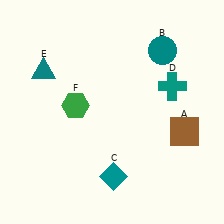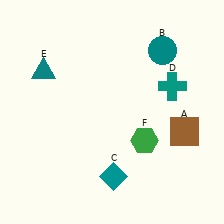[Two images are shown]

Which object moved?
The green hexagon (F) moved right.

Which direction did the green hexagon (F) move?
The green hexagon (F) moved right.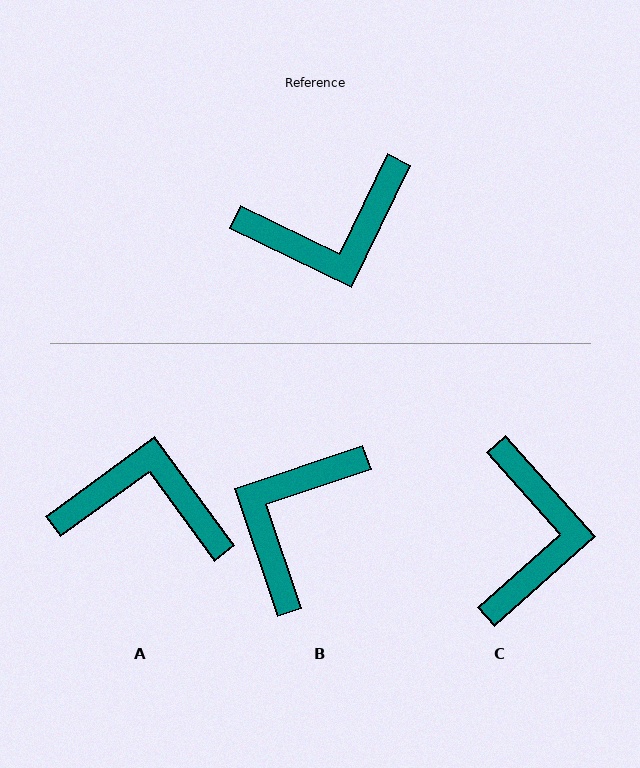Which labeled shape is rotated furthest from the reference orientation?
A, about 152 degrees away.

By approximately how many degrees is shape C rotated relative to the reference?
Approximately 68 degrees counter-clockwise.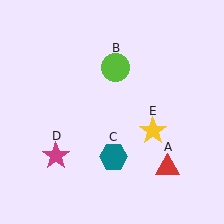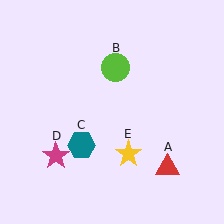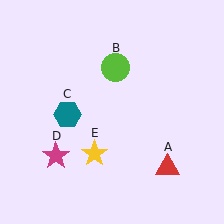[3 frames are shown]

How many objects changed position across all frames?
2 objects changed position: teal hexagon (object C), yellow star (object E).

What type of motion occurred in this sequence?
The teal hexagon (object C), yellow star (object E) rotated clockwise around the center of the scene.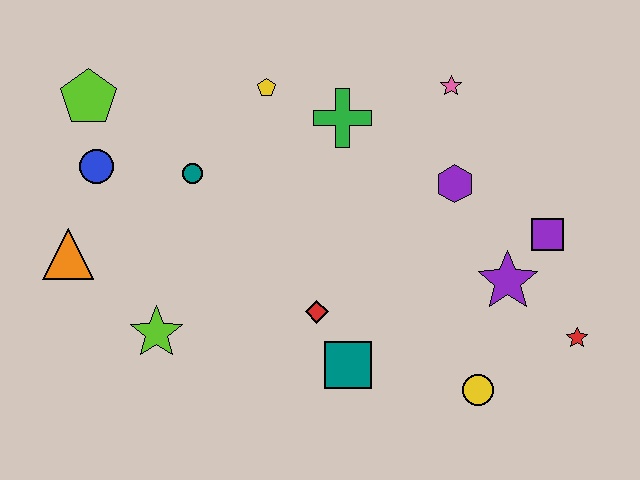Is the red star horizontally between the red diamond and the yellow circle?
No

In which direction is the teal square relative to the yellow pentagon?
The teal square is below the yellow pentagon.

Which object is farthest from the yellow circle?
The lime pentagon is farthest from the yellow circle.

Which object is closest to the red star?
The purple star is closest to the red star.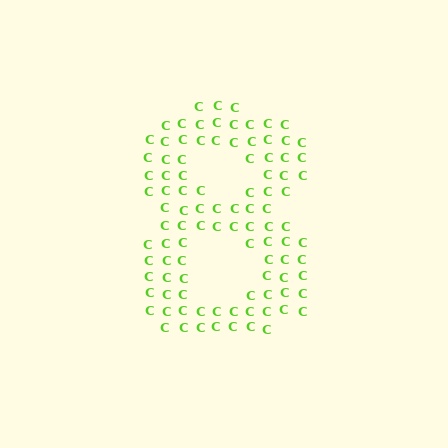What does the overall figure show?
The overall figure shows the digit 8.